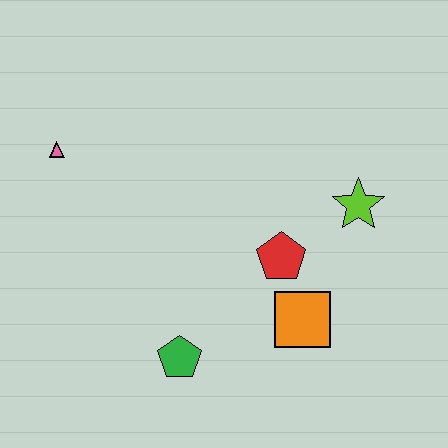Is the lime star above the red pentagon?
Yes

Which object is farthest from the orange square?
The pink triangle is farthest from the orange square.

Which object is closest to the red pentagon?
The orange square is closest to the red pentagon.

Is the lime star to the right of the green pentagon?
Yes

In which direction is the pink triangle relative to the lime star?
The pink triangle is to the left of the lime star.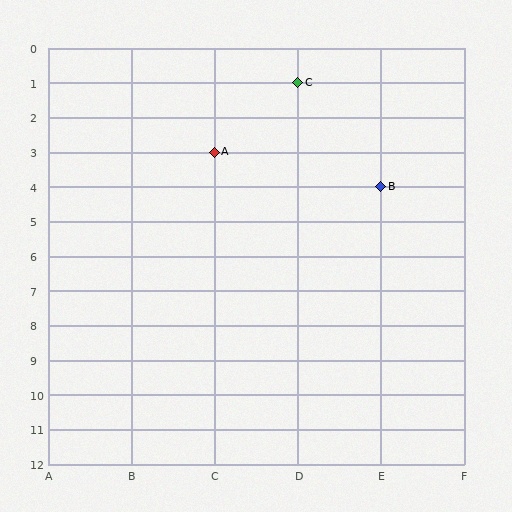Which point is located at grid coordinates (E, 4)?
Point B is at (E, 4).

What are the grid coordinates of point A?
Point A is at grid coordinates (C, 3).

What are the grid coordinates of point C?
Point C is at grid coordinates (D, 1).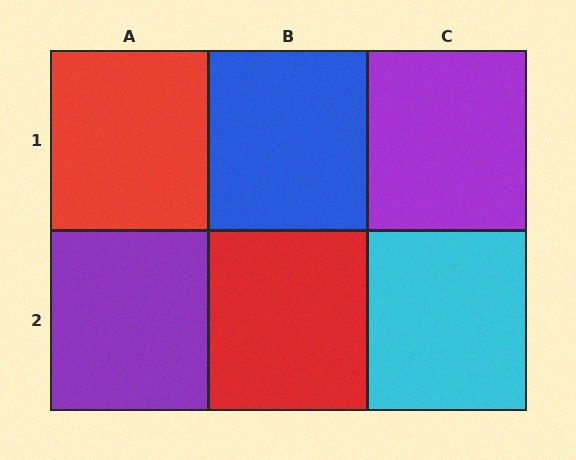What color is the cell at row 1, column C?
Purple.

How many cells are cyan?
1 cell is cyan.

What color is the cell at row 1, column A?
Red.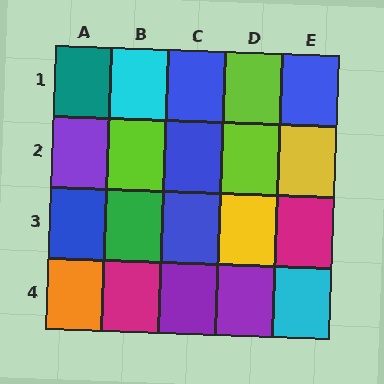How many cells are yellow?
2 cells are yellow.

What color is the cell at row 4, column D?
Purple.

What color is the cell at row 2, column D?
Lime.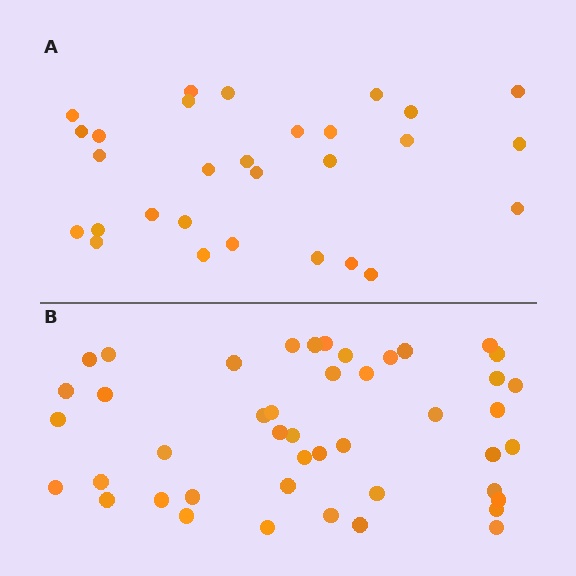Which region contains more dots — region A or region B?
Region B (the bottom region) has more dots.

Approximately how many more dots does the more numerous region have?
Region B has approximately 15 more dots than region A.